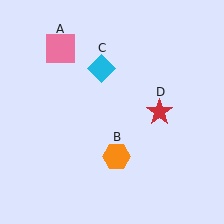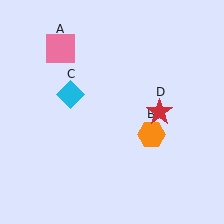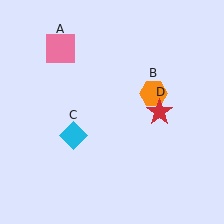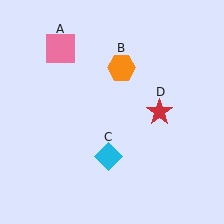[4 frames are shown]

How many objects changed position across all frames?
2 objects changed position: orange hexagon (object B), cyan diamond (object C).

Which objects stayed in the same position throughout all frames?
Pink square (object A) and red star (object D) remained stationary.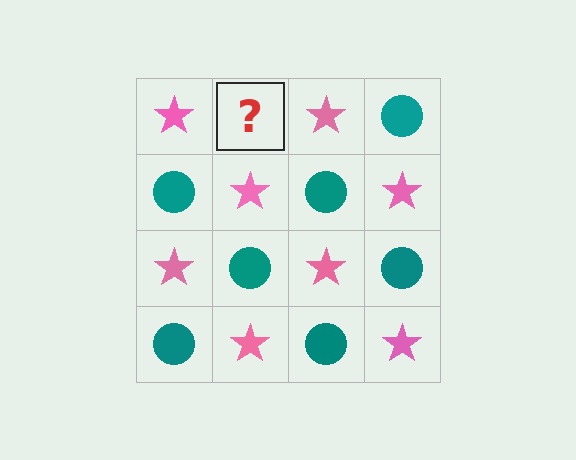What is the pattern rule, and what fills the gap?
The rule is that it alternates pink star and teal circle in a checkerboard pattern. The gap should be filled with a teal circle.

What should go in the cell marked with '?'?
The missing cell should contain a teal circle.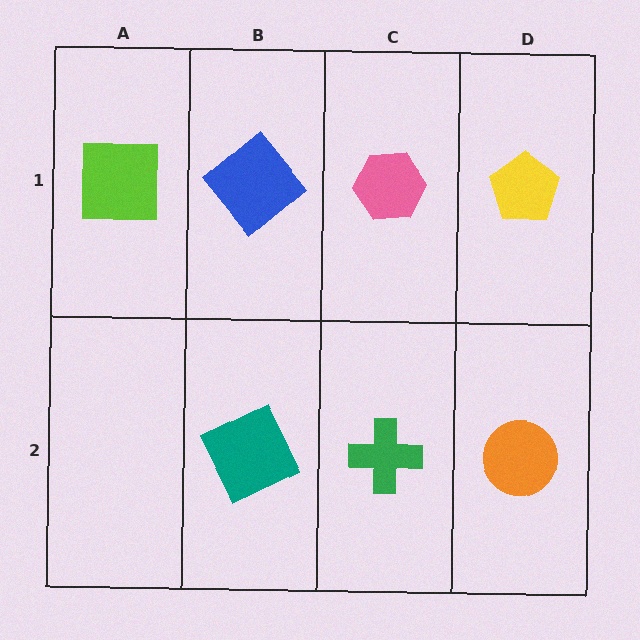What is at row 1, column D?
A yellow pentagon.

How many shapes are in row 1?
4 shapes.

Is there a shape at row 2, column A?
No, that cell is empty.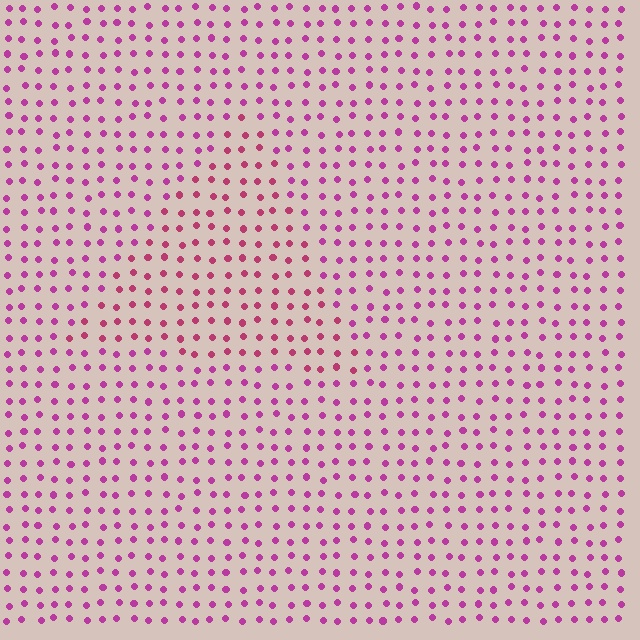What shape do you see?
I see a triangle.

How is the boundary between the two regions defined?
The boundary is defined purely by a slight shift in hue (about 23 degrees). Spacing, size, and orientation are identical on both sides.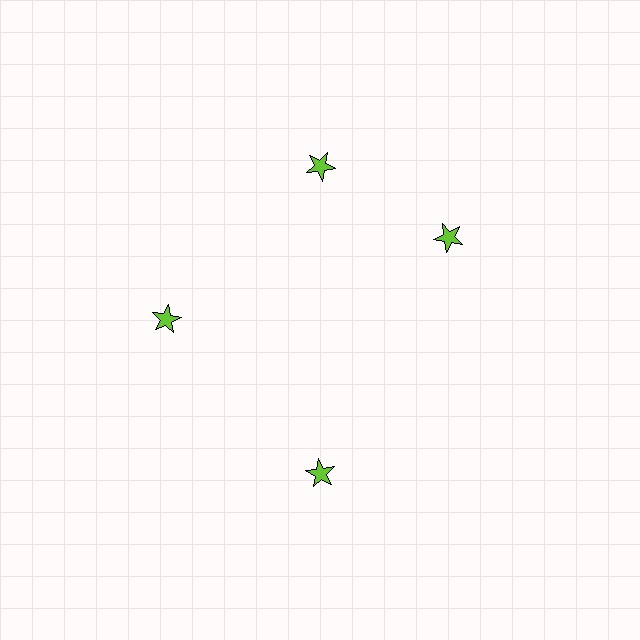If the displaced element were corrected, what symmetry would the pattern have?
It would have 4-fold rotational symmetry — the pattern would map onto itself every 90 degrees.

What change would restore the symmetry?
The symmetry would be restored by rotating it back into even spacing with its neighbors so that all 4 stars sit at equal angles and equal distance from the center.